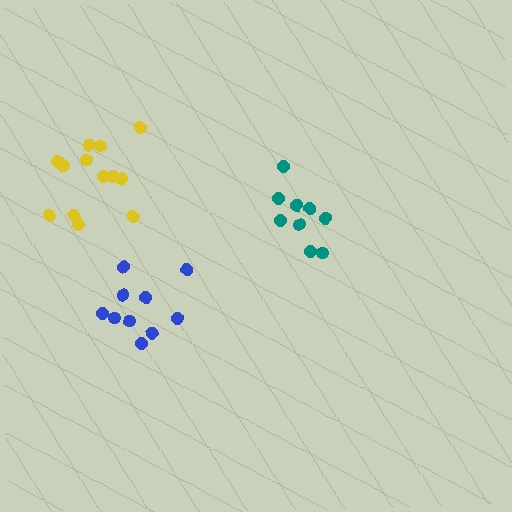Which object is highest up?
The yellow cluster is topmost.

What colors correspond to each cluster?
The clusters are colored: blue, teal, yellow.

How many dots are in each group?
Group 1: 10 dots, Group 2: 9 dots, Group 3: 13 dots (32 total).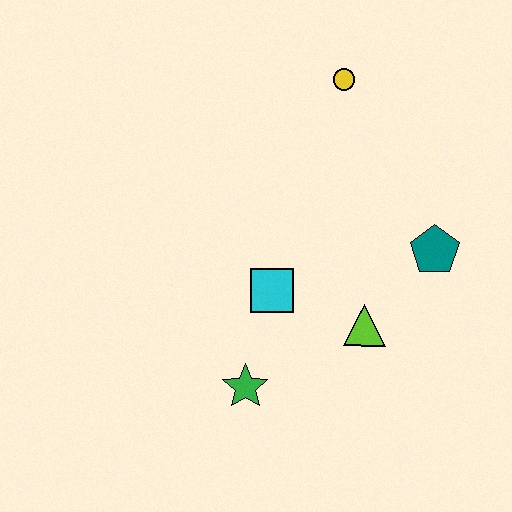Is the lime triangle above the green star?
Yes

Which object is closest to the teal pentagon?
The lime triangle is closest to the teal pentagon.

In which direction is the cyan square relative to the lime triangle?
The cyan square is to the left of the lime triangle.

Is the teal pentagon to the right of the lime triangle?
Yes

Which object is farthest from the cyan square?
The yellow circle is farthest from the cyan square.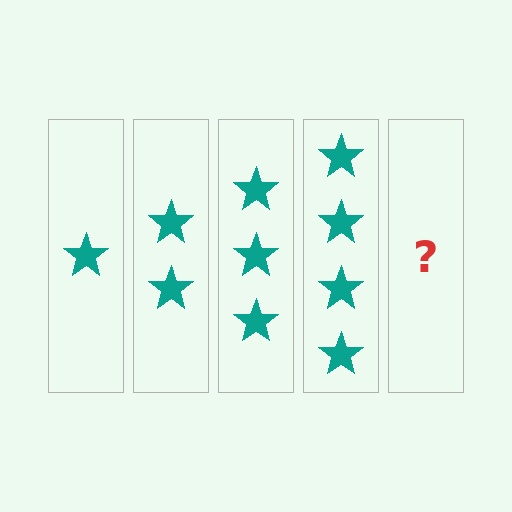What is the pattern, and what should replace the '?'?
The pattern is that each step adds one more star. The '?' should be 5 stars.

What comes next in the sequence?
The next element should be 5 stars.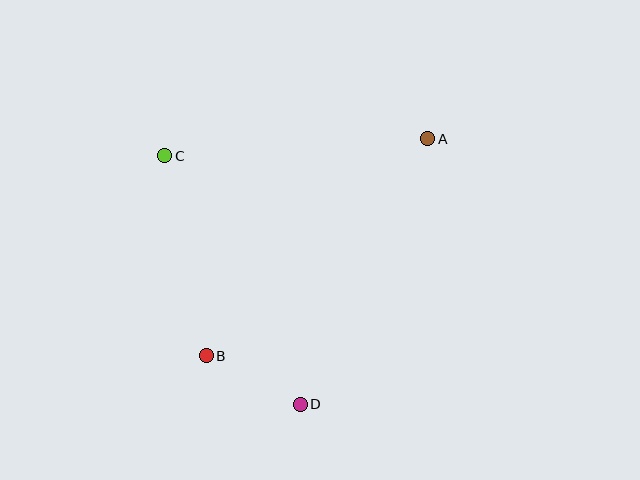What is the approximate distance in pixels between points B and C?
The distance between B and C is approximately 204 pixels.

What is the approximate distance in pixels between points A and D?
The distance between A and D is approximately 295 pixels.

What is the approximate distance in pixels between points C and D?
The distance between C and D is approximately 283 pixels.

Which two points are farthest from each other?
Points A and B are farthest from each other.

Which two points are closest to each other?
Points B and D are closest to each other.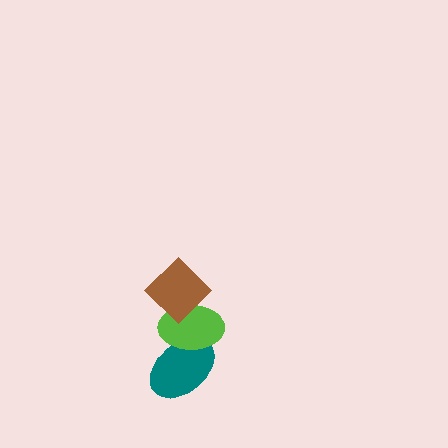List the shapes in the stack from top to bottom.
From top to bottom: the brown diamond, the lime ellipse, the teal ellipse.